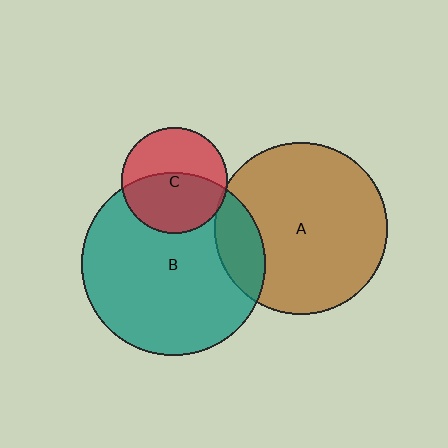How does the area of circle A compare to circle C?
Approximately 2.6 times.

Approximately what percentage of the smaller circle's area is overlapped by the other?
Approximately 5%.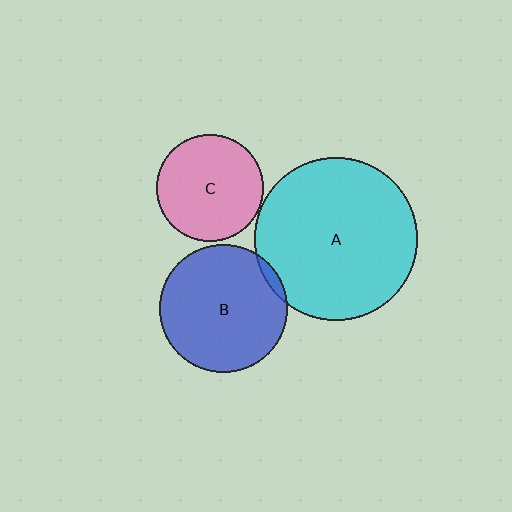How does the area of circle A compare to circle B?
Approximately 1.6 times.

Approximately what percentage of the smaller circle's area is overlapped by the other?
Approximately 5%.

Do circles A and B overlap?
Yes.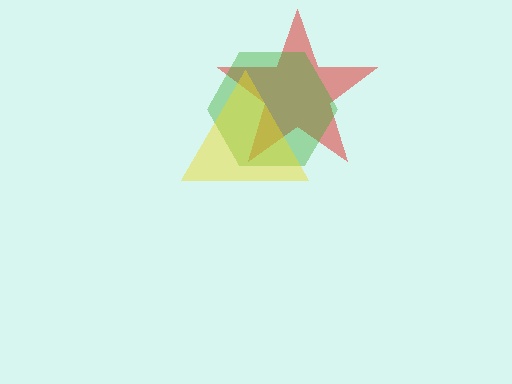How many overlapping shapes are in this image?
There are 3 overlapping shapes in the image.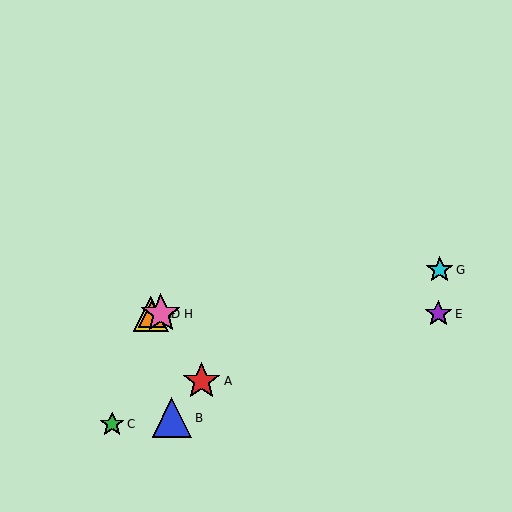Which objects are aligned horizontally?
Objects D, E, F, H are aligned horizontally.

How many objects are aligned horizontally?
4 objects (D, E, F, H) are aligned horizontally.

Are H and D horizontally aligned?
Yes, both are at y≈314.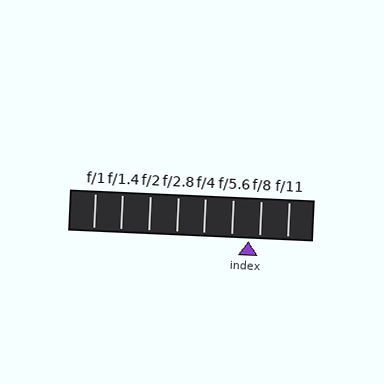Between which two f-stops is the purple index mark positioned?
The index mark is between f/5.6 and f/8.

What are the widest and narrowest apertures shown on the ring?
The widest aperture shown is f/1 and the narrowest is f/11.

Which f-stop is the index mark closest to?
The index mark is closest to f/8.